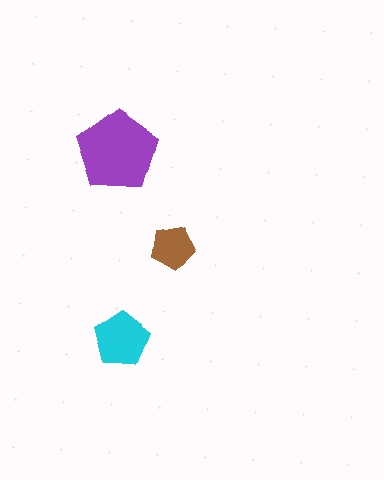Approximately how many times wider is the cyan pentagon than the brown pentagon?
About 1.5 times wider.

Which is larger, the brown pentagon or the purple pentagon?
The purple one.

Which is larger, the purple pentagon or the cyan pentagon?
The purple one.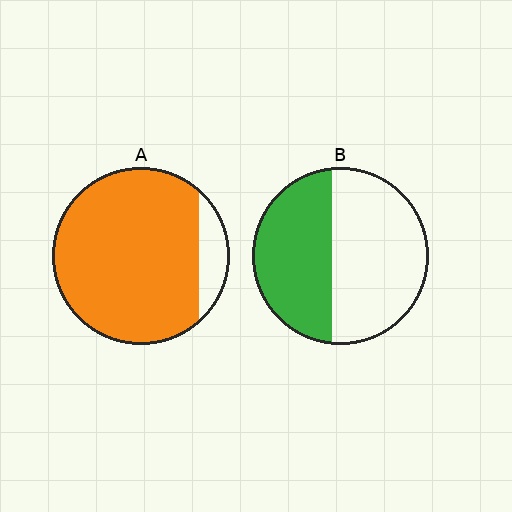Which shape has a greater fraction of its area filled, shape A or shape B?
Shape A.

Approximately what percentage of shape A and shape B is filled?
A is approximately 90% and B is approximately 45%.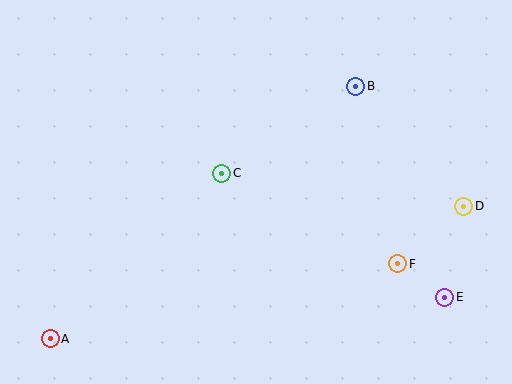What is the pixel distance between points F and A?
The distance between F and A is 356 pixels.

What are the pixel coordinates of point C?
Point C is at (222, 173).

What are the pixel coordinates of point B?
Point B is at (356, 86).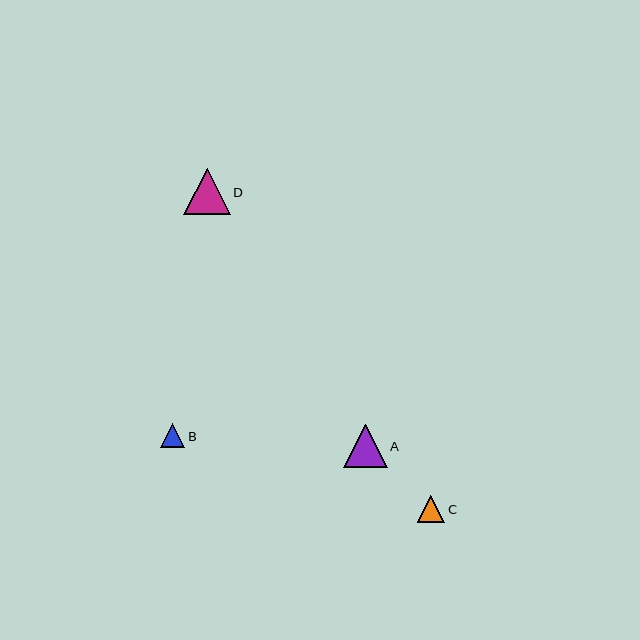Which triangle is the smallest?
Triangle B is the smallest with a size of approximately 24 pixels.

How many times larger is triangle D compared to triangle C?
Triangle D is approximately 1.7 times the size of triangle C.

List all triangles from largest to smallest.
From largest to smallest: D, A, C, B.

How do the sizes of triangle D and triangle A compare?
Triangle D and triangle A are approximately the same size.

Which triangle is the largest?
Triangle D is the largest with a size of approximately 47 pixels.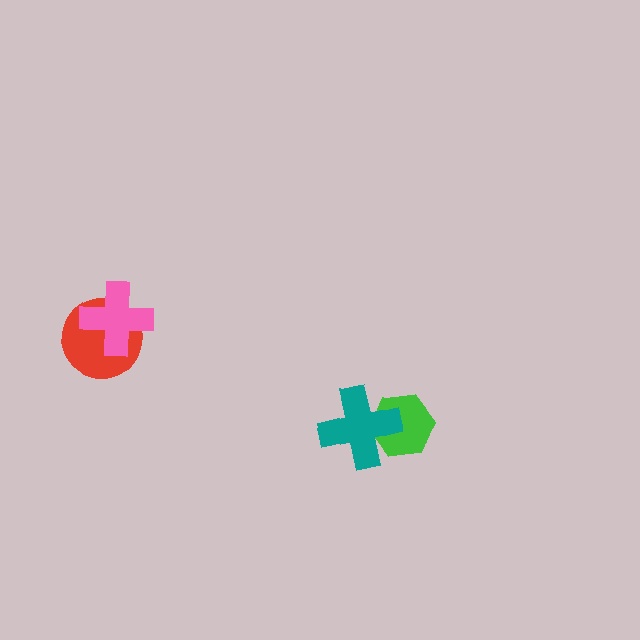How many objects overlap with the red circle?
1 object overlaps with the red circle.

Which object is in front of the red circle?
The pink cross is in front of the red circle.